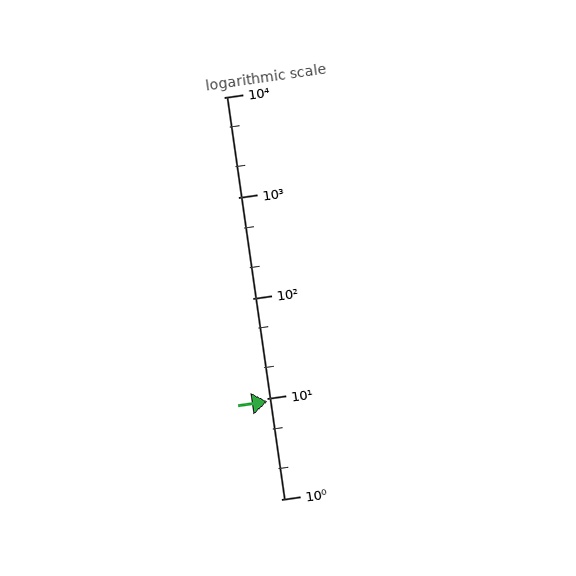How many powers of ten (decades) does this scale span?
The scale spans 4 decades, from 1 to 10000.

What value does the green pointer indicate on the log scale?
The pointer indicates approximately 9.3.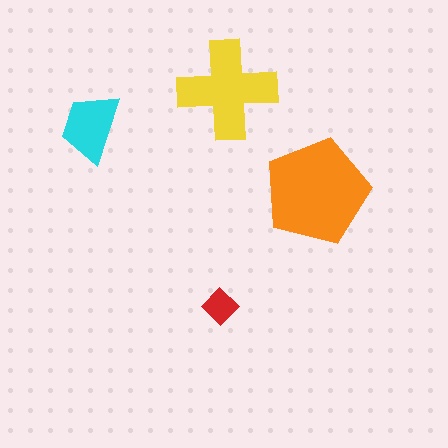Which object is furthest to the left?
The cyan trapezoid is leftmost.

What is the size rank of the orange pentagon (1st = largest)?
1st.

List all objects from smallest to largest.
The red diamond, the cyan trapezoid, the yellow cross, the orange pentagon.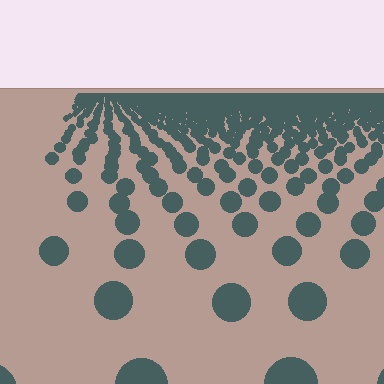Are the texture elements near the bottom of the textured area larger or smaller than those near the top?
Larger. Near the bottom, elements are closer to the viewer and appear at a bigger on-screen size.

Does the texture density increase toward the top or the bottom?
Density increases toward the top.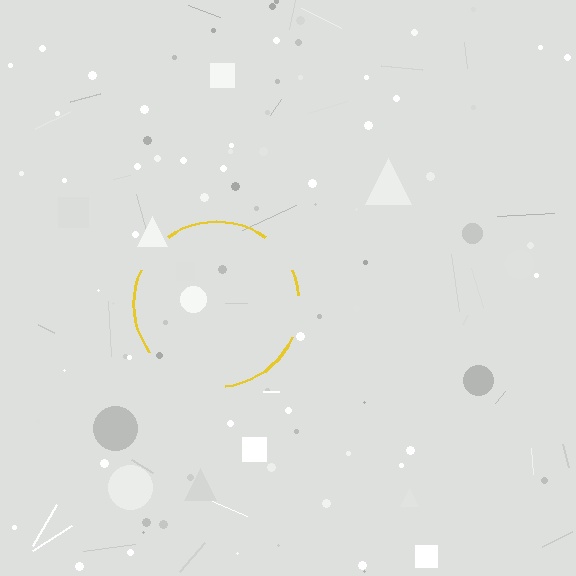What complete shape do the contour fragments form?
The contour fragments form a circle.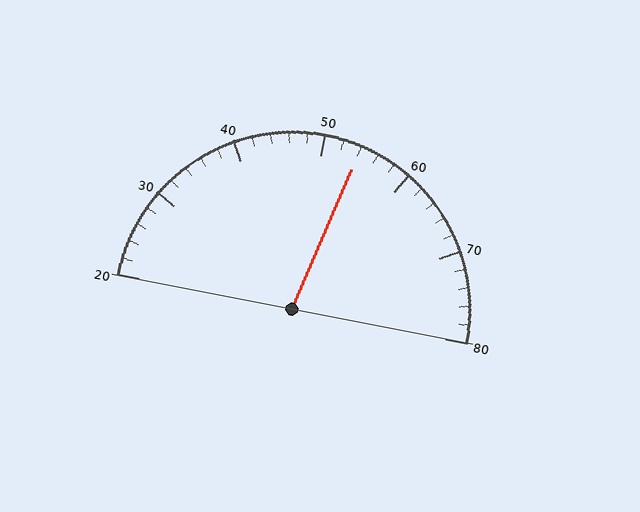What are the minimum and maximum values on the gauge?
The gauge ranges from 20 to 80.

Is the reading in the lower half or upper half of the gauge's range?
The reading is in the upper half of the range (20 to 80).